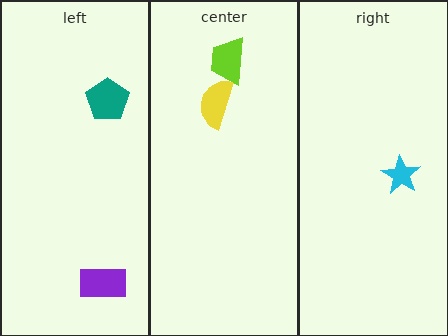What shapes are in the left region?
The teal pentagon, the purple rectangle.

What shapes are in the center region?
The yellow semicircle, the lime trapezoid.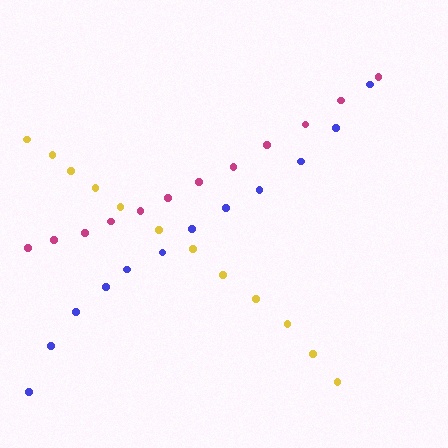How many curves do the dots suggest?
There are 3 distinct paths.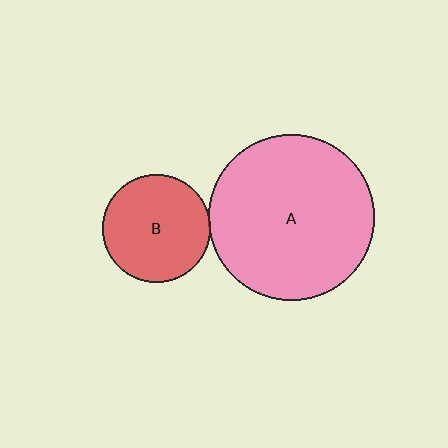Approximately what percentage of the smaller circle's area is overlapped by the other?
Approximately 5%.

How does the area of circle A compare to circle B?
Approximately 2.3 times.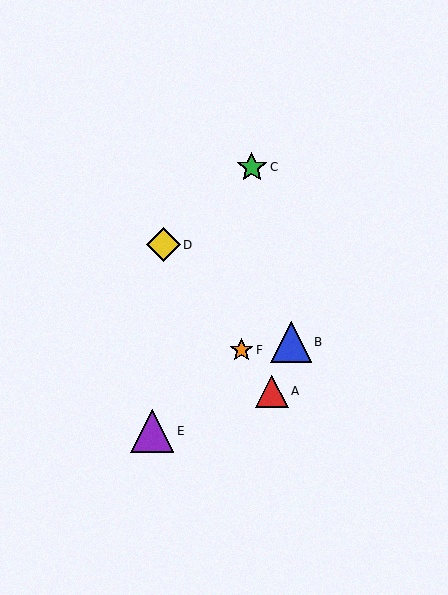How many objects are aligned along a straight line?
3 objects (A, D, F) are aligned along a straight line.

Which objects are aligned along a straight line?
Objects A, D, F are aligned along a straight line.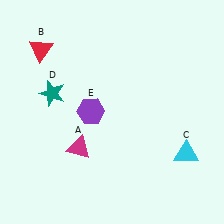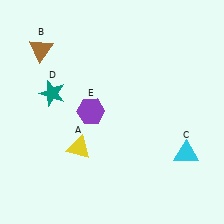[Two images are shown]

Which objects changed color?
A changed from magenta to yellow. B changed from red to brown.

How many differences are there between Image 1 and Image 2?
There are 2 differences between the two images.